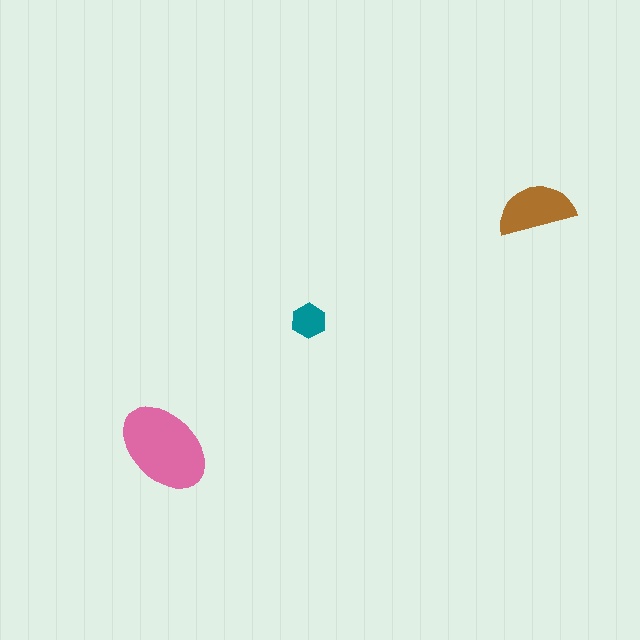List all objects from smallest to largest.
The teal hexagon, the brown semicircle, the pink ellipse.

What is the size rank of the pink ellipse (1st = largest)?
1st.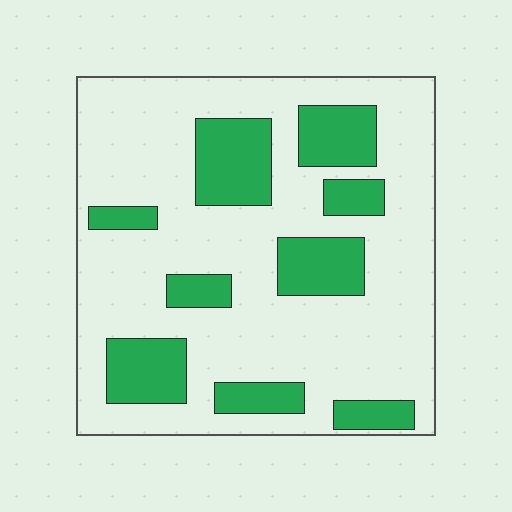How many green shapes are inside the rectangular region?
9.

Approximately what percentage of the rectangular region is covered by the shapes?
Approximately 25%.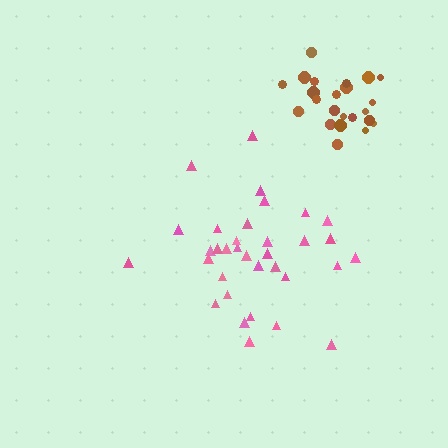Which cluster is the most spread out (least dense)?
Pink.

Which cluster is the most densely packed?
Brown.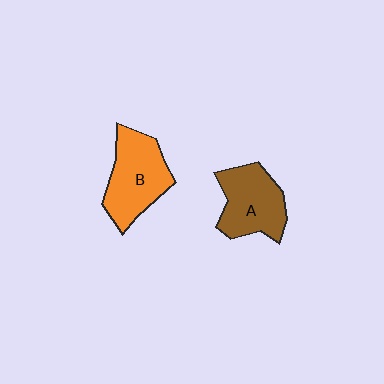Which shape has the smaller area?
Shape A (brown).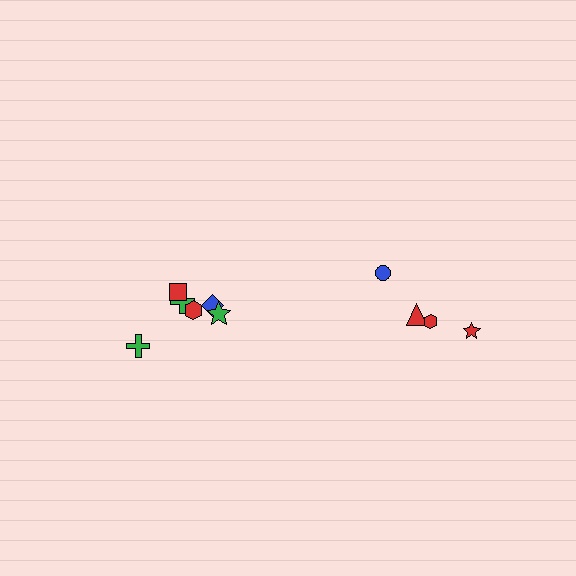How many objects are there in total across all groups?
There are 10 objects.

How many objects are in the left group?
There are 6 objects.